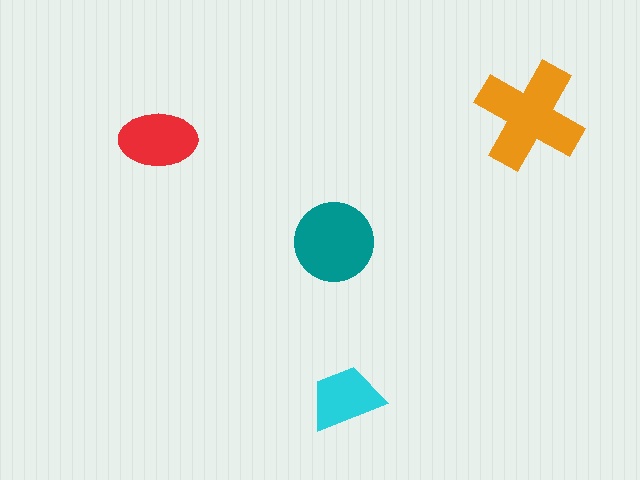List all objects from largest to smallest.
The orange cross, the teal circle, the red ellipse, the cyan trapezoid.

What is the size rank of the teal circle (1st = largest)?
2nd.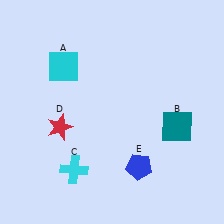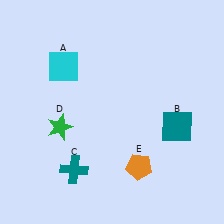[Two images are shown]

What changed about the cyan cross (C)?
In Image 1, C is cyan. In Image 2, it changed to teal.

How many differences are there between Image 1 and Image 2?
There are 3 differences between the two images.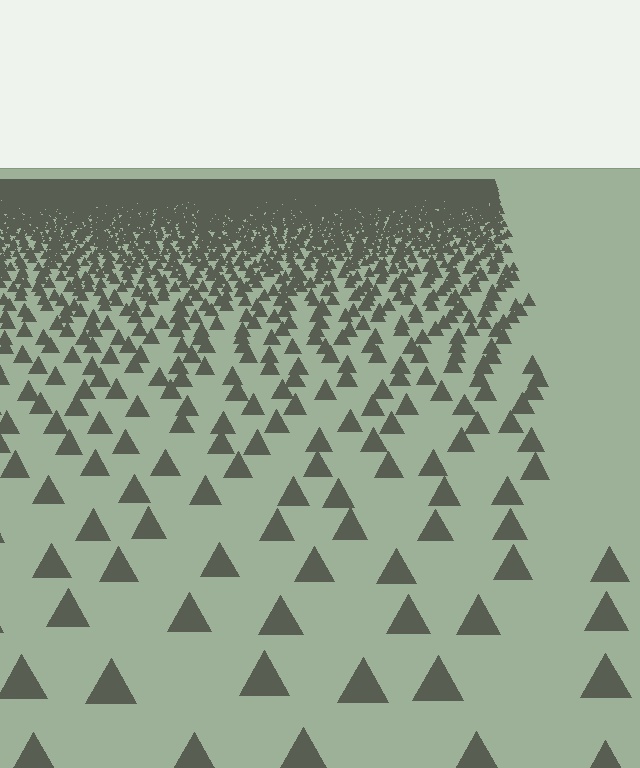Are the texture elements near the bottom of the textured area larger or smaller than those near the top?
Larger. Near the bottom, elements are closer to the viewer and appear at a bigger on-screen size.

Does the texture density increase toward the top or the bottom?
Density increases toward the top.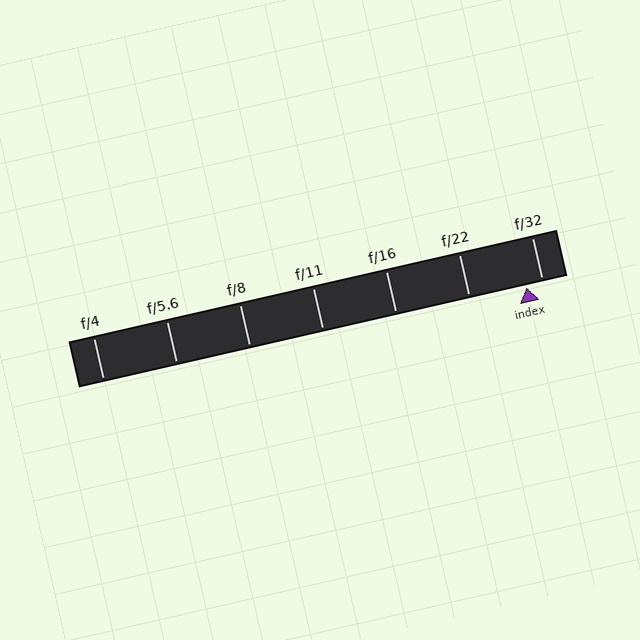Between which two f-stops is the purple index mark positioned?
The index mark is between f/22 and f/32.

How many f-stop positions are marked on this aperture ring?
There are 7 f-stop positions marked.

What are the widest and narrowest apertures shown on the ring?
The widest aperture shown is f/4 and the narrowest is f/32.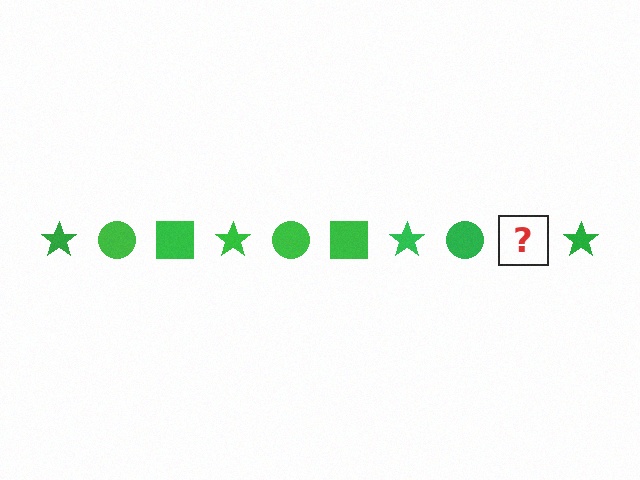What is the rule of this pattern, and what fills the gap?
The rule is that the pattern cycles through star, circle, square shapes in green. The gap should be filled with a green square.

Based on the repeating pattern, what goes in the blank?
The blank should be a green square.